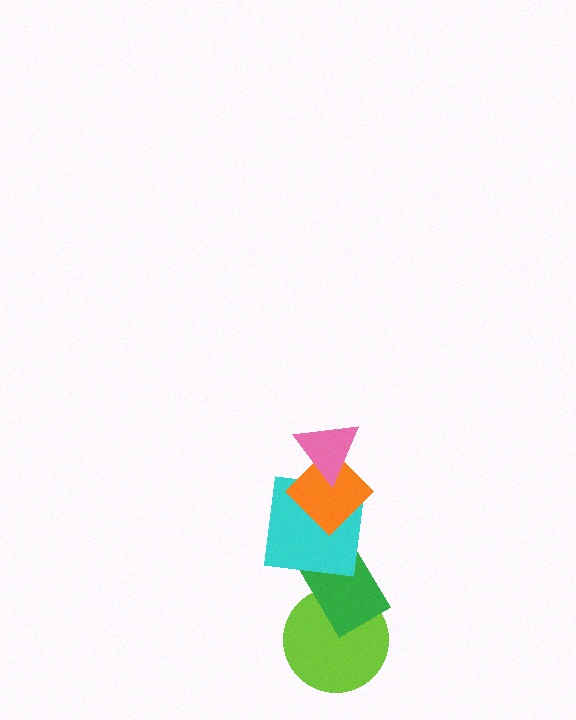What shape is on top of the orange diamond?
The pink triangle is on top of the orange diamond.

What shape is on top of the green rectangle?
The cyan square is on top of the green rectangle.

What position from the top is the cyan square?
The cyan square is 3rd from the top.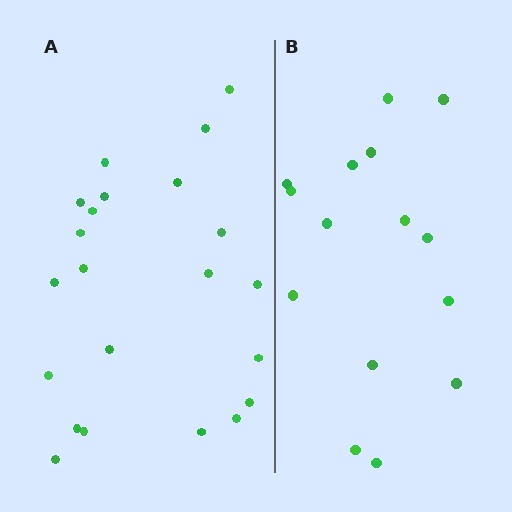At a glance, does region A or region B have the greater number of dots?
Region A (the left region) has more dots.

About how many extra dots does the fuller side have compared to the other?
Region A has roughly 8 or so more dots than region B.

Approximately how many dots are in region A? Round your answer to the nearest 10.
About 20 dots. (The exact count is 22, which rounds to 20.)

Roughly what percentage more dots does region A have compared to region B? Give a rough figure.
About 45% more.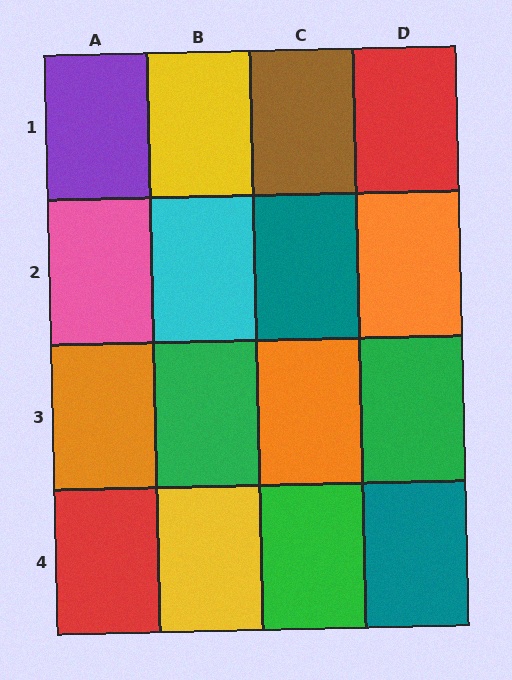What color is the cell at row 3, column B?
Green.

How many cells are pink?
1 cell is pink.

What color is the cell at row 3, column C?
Orange.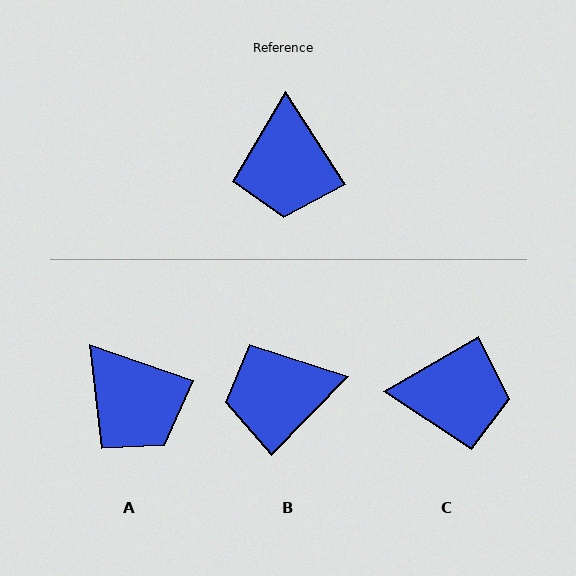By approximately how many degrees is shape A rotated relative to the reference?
Approximately 38 degrees counter-clockwise.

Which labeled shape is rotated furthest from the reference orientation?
C, about 87 degrees away.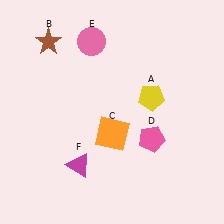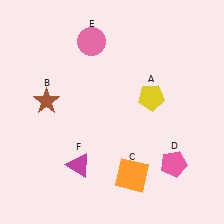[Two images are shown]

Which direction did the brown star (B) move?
The brown star (B) moved down.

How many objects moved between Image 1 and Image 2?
3 objects moved between the two images.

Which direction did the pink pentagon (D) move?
The pink pentagon (D) moved down.